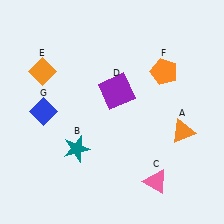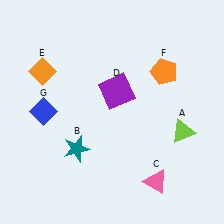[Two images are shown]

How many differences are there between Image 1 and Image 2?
There is 1 difference between the two images.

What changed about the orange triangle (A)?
In Image 1, A is orange. In Image 2, it changed to lime.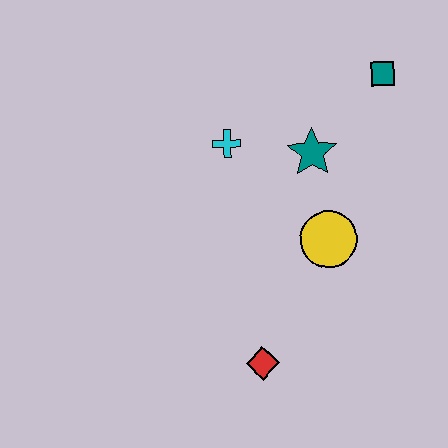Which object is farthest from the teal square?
The red diamond is farthest from the teal square.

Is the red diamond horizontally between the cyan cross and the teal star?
Yes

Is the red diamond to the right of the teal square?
No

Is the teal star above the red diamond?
Yes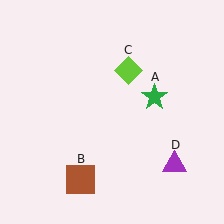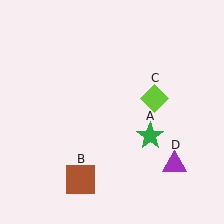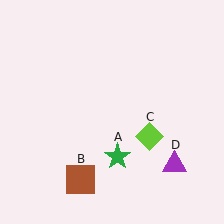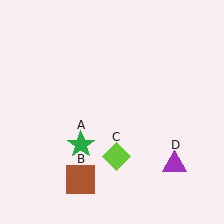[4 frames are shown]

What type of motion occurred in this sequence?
The green star (object A), lime diamond (object C) rotated clockwise around the center of the scene.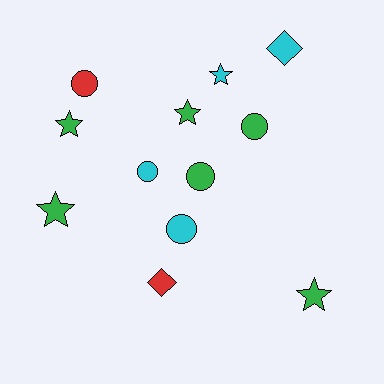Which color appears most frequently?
Green, with 6 objects.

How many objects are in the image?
There are 12 objects.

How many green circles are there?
There are 2 green circles.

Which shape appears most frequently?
Star, with 5 objects.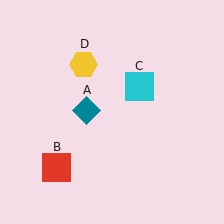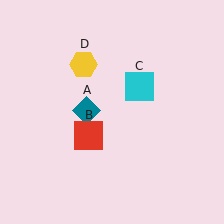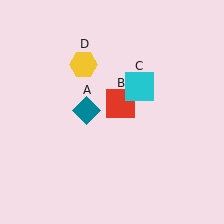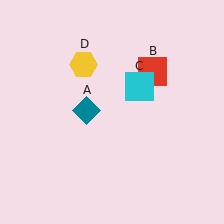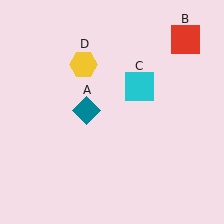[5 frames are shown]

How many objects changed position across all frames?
1 object changed position: red square (object B).